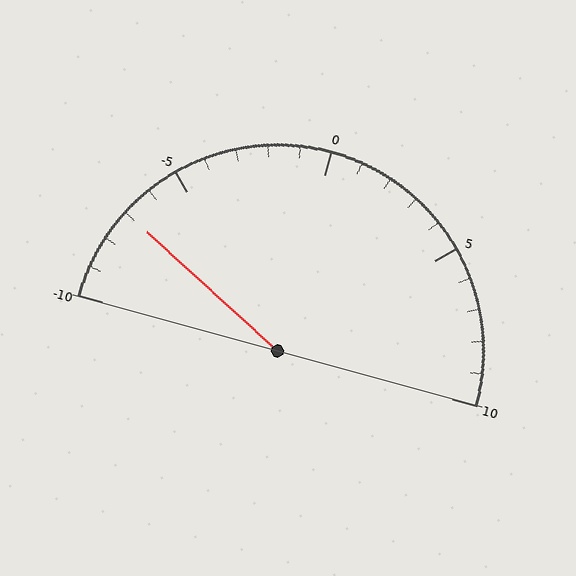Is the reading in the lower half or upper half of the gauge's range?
The reading is in the lower half of the range (-10 to 10).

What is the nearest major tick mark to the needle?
The nearest major tick mark is -5.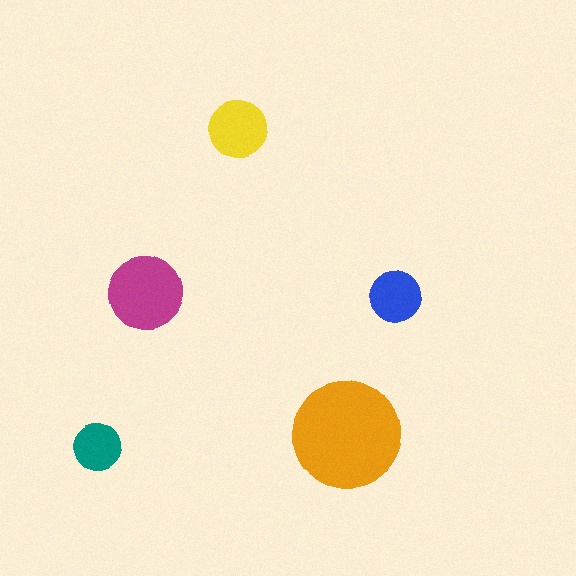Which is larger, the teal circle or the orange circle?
The orange one.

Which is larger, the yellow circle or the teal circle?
The yellow one.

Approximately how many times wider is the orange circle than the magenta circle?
About 1.5 times wider.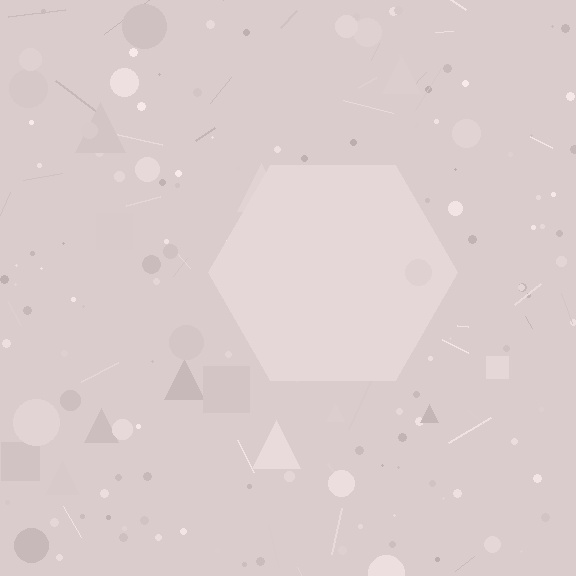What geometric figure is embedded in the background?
A hexagon is embedded in the background.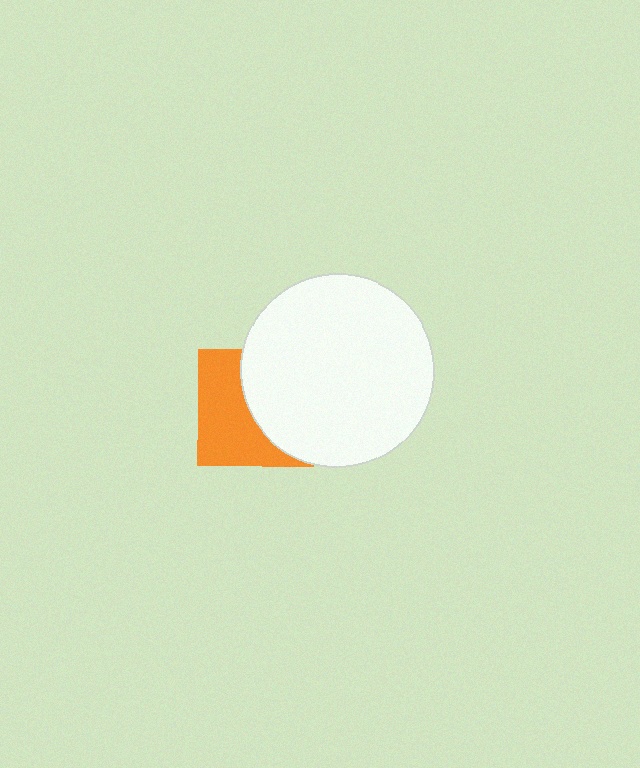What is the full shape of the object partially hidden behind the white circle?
The partially hidden object is an orange square.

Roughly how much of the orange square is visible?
About half of it is visible (roughly 50%).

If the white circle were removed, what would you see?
You would see the complete orange square.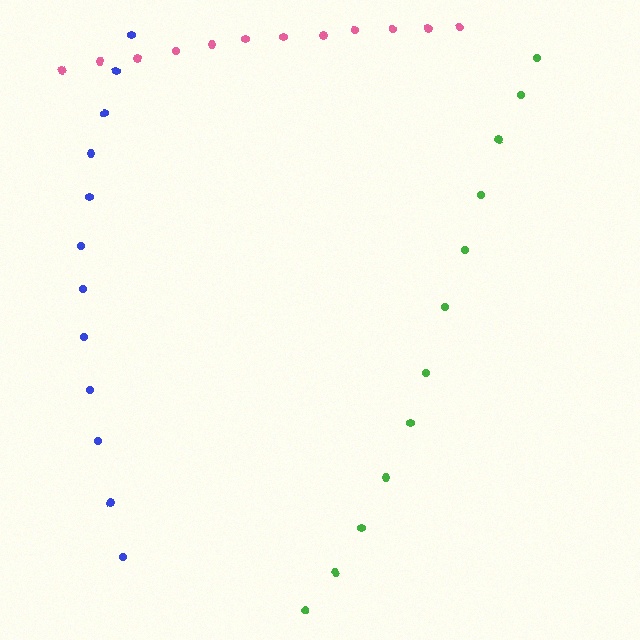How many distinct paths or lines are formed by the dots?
There are 3 distinct paths.